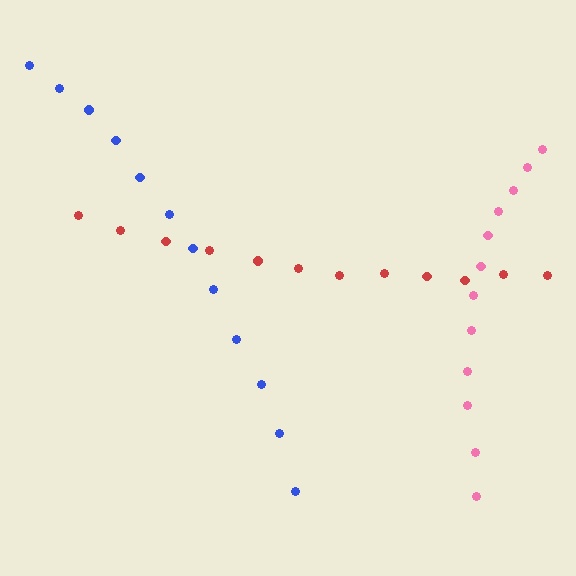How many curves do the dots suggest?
There are 3 distinct paths.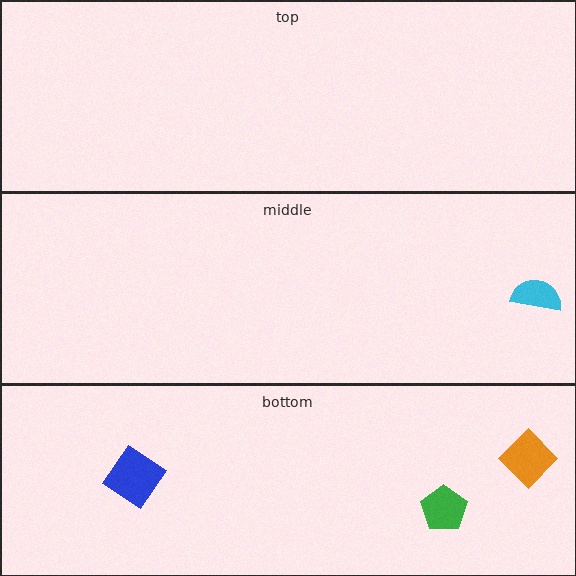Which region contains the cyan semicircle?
The middle region.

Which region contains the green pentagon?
The bottom region.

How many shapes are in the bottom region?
3.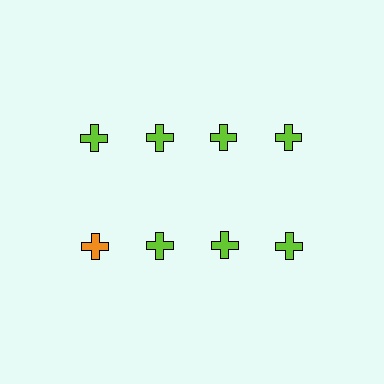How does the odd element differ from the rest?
It has a different color: orange instead of lime.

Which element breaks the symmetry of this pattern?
The orange cross in the second row, leftmost column breaks the symmetry. All other shapes are lime crosses.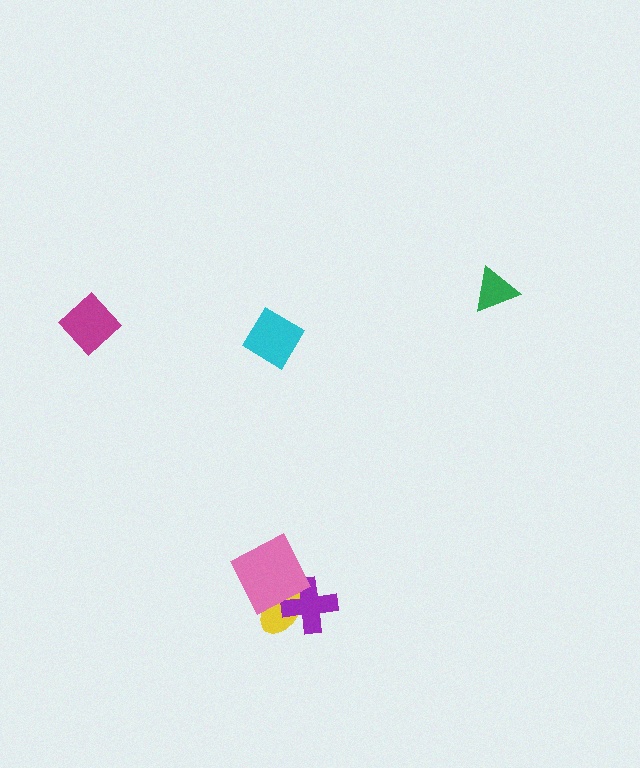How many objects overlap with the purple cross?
2 objects overlap with the purple cross.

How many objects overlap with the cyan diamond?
0 objects overlap with the cyan diamond.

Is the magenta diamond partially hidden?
No, no other shape covers it.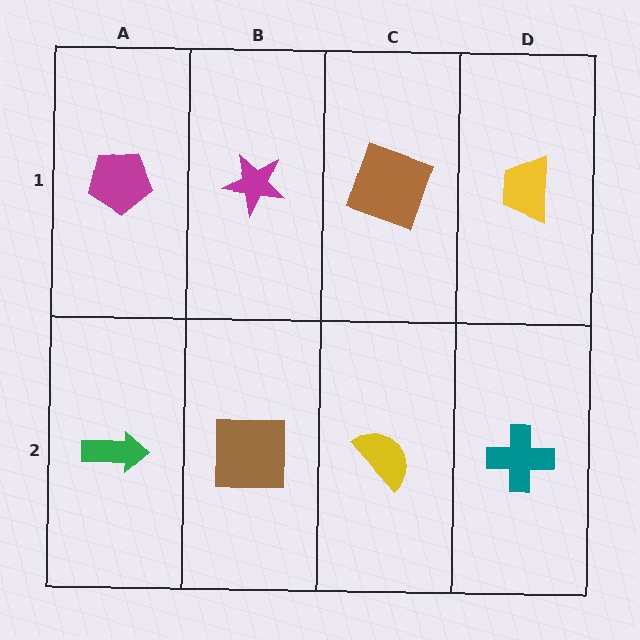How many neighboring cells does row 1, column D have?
2.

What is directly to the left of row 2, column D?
A yellow semicircle.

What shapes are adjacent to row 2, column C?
A brown square (row 1, column C), a brown square (row 2, column B), a teal cross (row 2, column D).